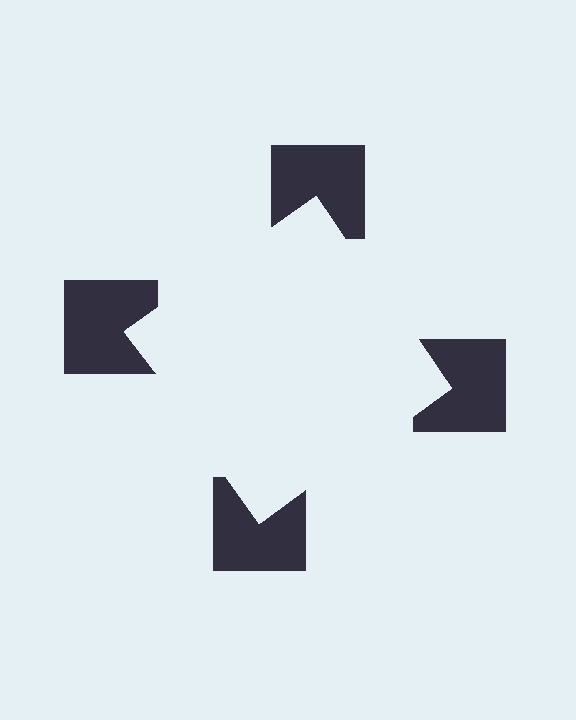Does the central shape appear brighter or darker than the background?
It typically appears slightly brighter than the background, even though no actual brightness change is drawn.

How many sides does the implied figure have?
4 sides.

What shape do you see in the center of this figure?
An illusory square — its edges are inferred from the aligned wedge cuts in the notched squares, not physically drawn.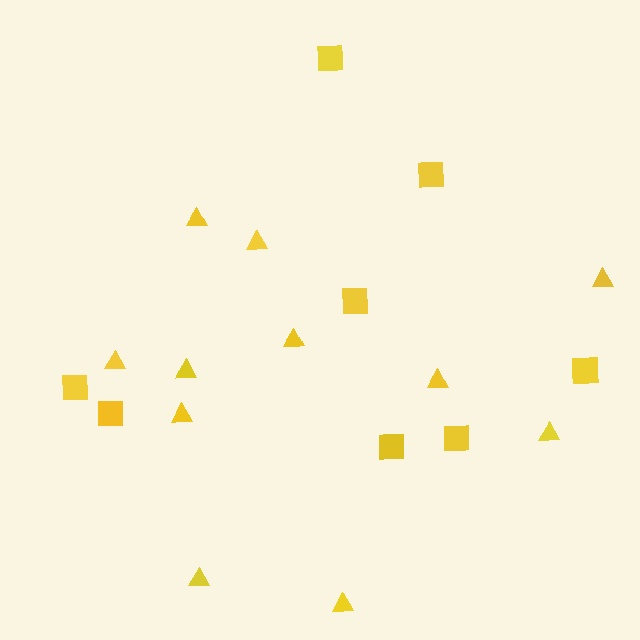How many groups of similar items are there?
There are 2 groups: one group of squares (8) and one group of triangles (11).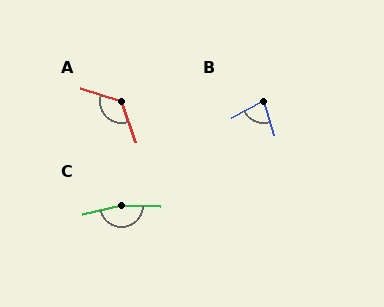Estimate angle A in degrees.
Approximately 127 degrees.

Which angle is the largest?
C, at approximately 164 degrees.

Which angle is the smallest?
B, at approximately 80 degrees.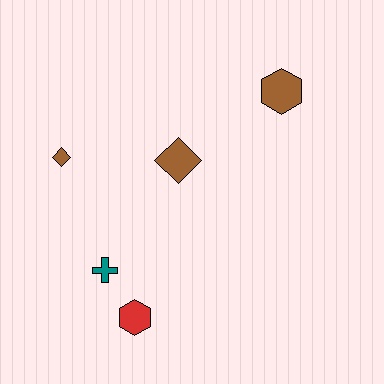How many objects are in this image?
There are 5 objects.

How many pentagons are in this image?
There are no pentagons.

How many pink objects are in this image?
There are no pink objects.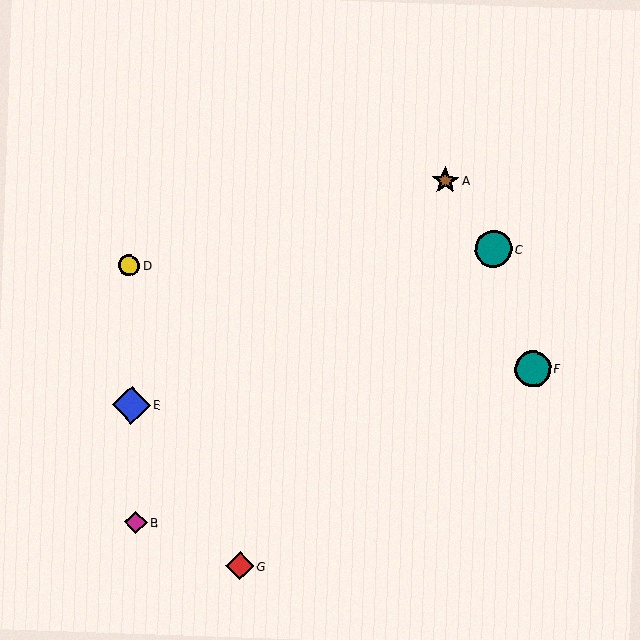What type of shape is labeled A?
Shape A is a brown star.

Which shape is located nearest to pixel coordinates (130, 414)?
The blue diamond (labeled E) at (131, 405) is nearest to that location.